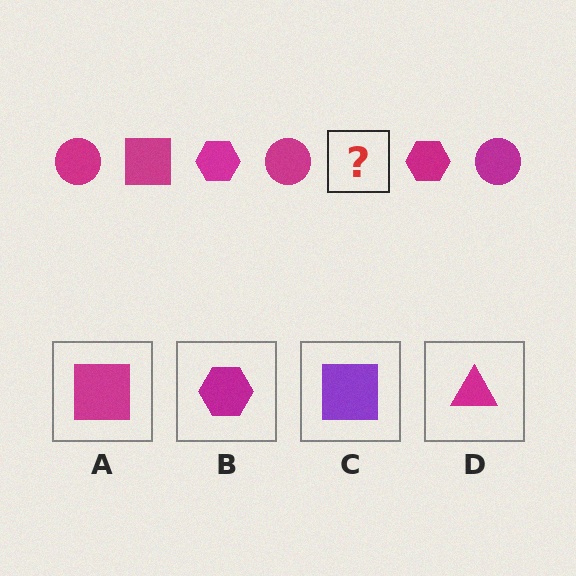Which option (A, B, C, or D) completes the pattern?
A.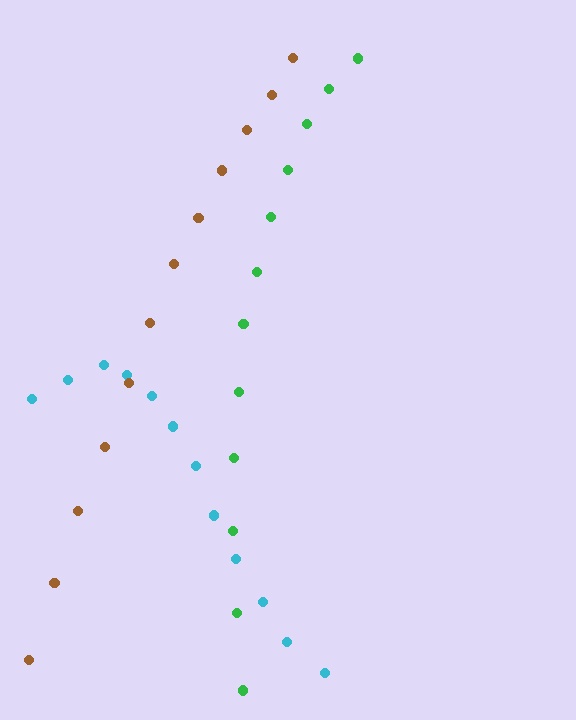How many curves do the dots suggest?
There are 3 distinct paths.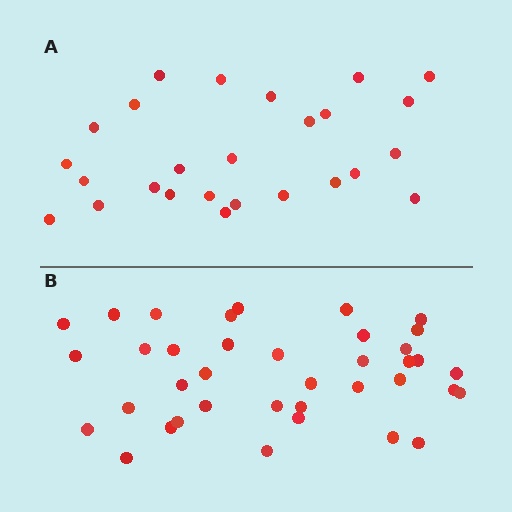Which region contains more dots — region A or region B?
Region B (the bottom region) has more dots.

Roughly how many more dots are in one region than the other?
Region B has roughly 12 or so more dots than region A.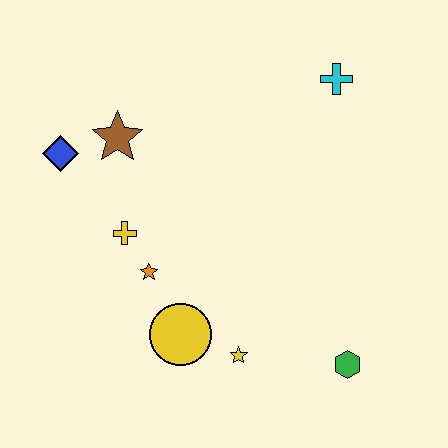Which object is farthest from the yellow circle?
The cyan cross is farthest from the yellow circle.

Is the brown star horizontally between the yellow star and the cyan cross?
No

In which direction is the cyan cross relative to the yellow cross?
The cyan cross is to the right of the yellow cross.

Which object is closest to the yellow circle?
The yellow star is closest to the yellow circle.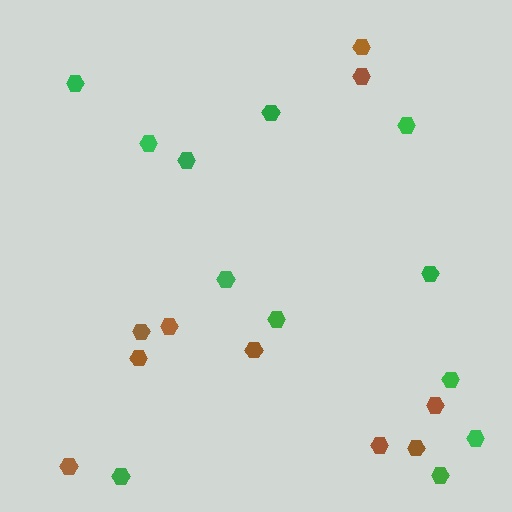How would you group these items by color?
There are 2 groups: one group of green hexagons (12) and one group of brown hexagons (10).